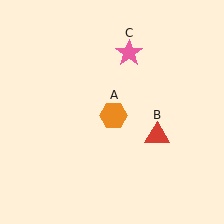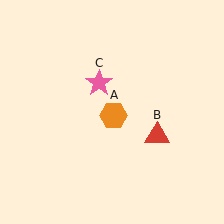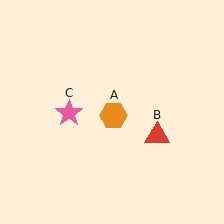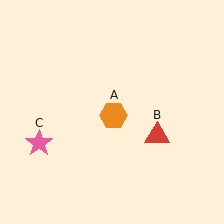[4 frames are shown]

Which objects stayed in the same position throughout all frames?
Orange hexagon (object A) and red triangle (object B) remained stationary.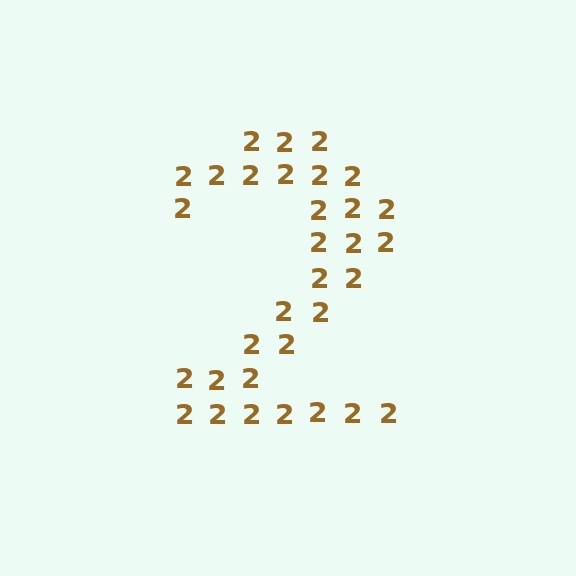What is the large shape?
The large shape is the digit 2.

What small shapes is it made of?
It is made of small digit 2's.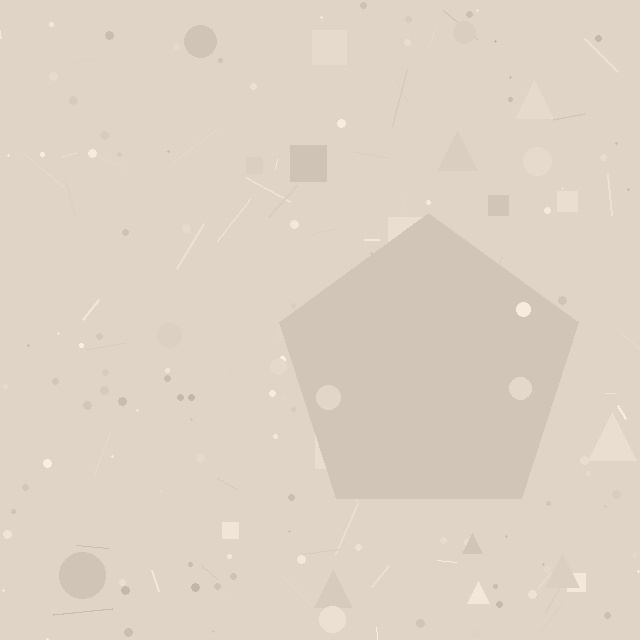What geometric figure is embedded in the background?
A pentagon is embedded in the background.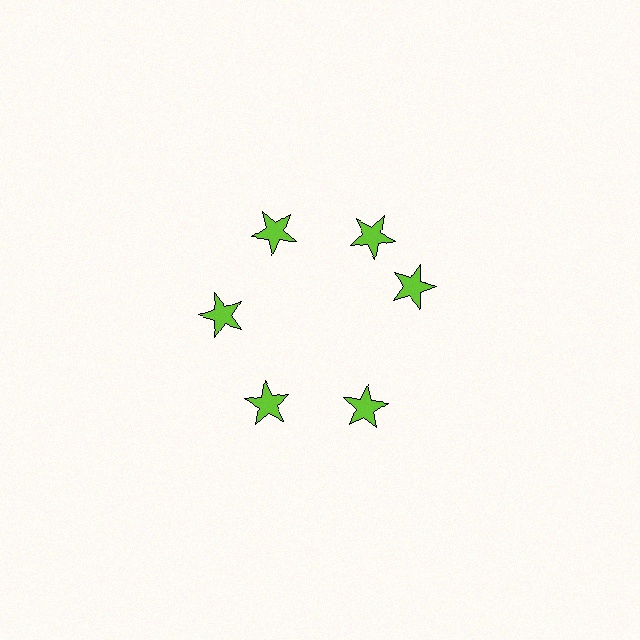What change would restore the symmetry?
The symmetry would be restored by rotating it back into even spacing with its neighbors so that all 6 stars sit at equal angles and equal distance from the center.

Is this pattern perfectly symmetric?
No. The 6 lime stars are arranged in a ring, but one element near the 3 o'clock position is rotated out of alignment along the ring, breaking the 6-fold rotational symmetry.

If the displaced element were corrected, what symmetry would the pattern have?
It would have 6-fold rotational symmetry — the pattern would map onto itself every 60 degrees.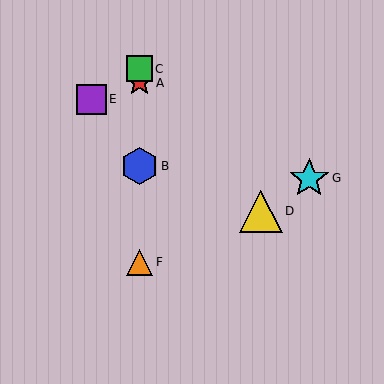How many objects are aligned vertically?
4 objects (A, B, C, F) are aligned vertically.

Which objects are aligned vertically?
Objects A, B, C, F are aligned vertically.